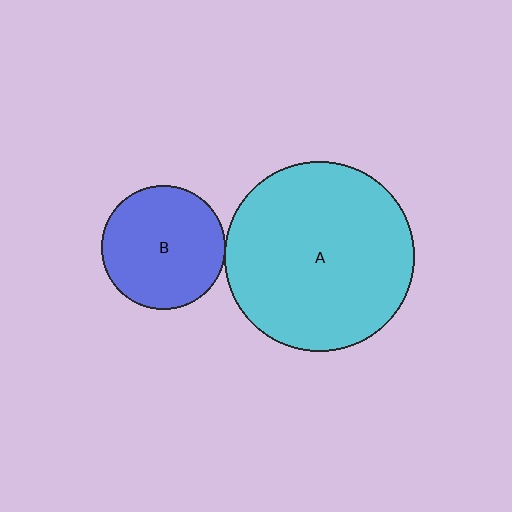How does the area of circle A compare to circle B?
Approximately 2.4 times.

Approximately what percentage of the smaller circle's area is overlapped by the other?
Approximately 5%.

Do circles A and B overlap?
Yes.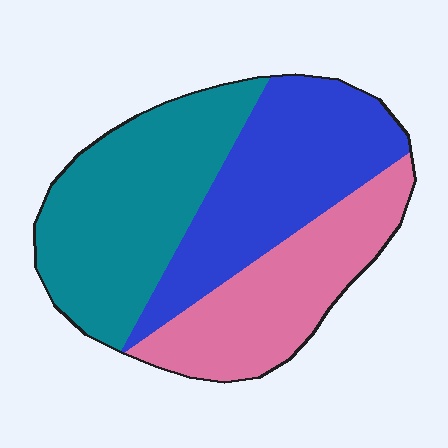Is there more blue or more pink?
Blue.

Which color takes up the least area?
Pink, at roughly 30%.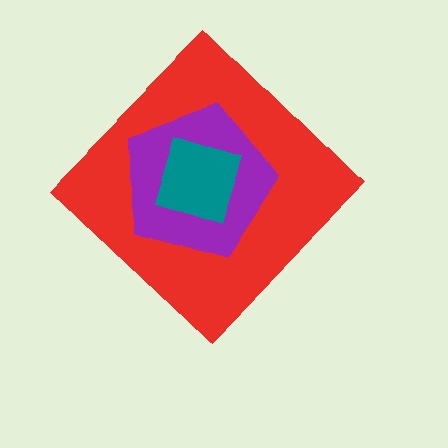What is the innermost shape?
The teal square.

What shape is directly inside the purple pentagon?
The teal square.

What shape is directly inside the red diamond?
The purple pentagon.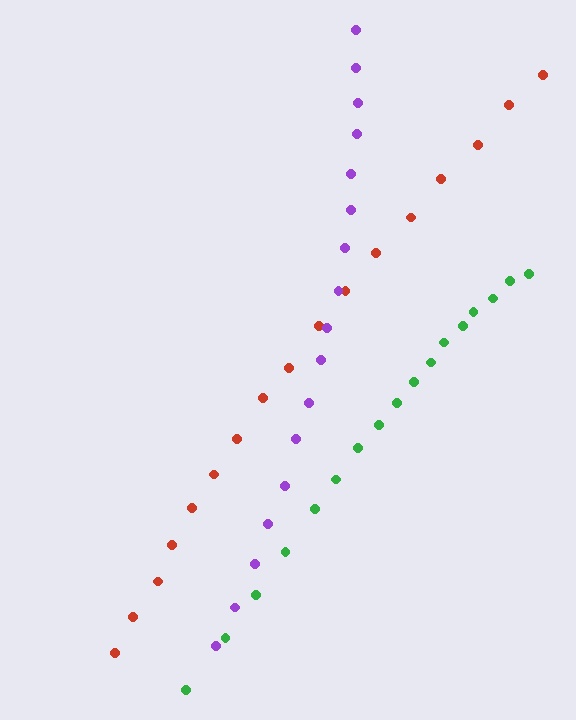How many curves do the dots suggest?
There are 3 distinct paths.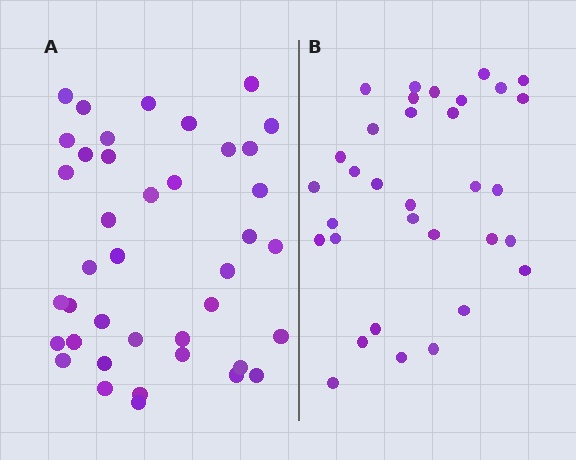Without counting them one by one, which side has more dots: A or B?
Region A (the left region) has more dots.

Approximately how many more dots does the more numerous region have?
Region A has roughly 8 or so more dots than region B.